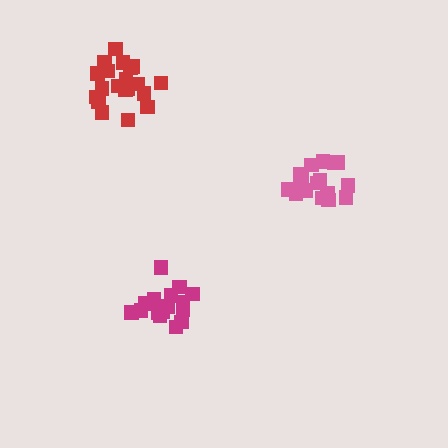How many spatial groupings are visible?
There are 3 spatial groupings.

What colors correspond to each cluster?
The clusters are colored: pink, magenta, red.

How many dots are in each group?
Group 1: 17 dots, Group 2: 16 dots, Group 3: 21 dots (54 total).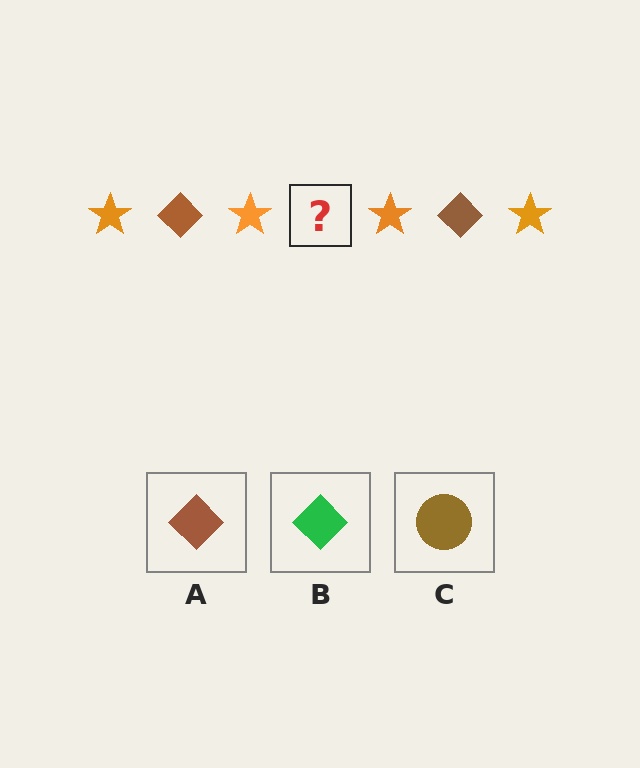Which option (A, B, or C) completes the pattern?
A.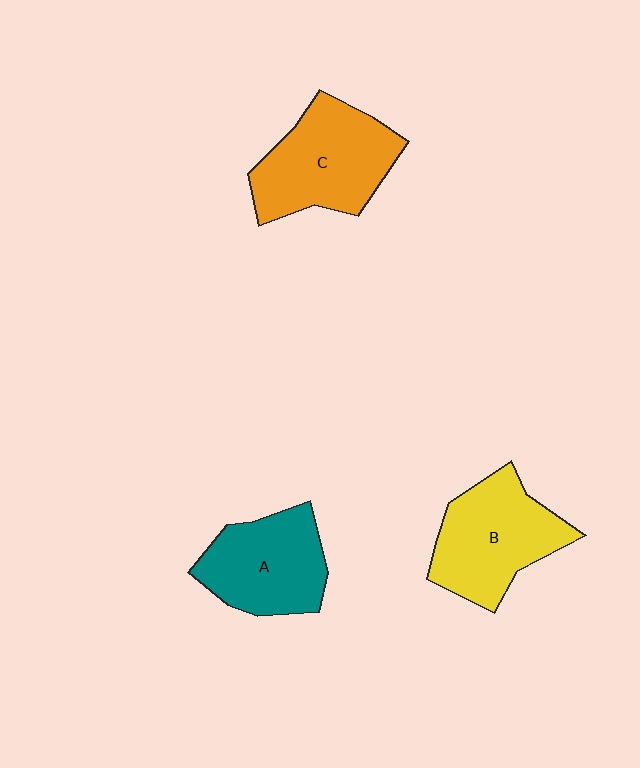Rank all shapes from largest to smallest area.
From largest to smallest: C (orange), B (yellow), A (teal).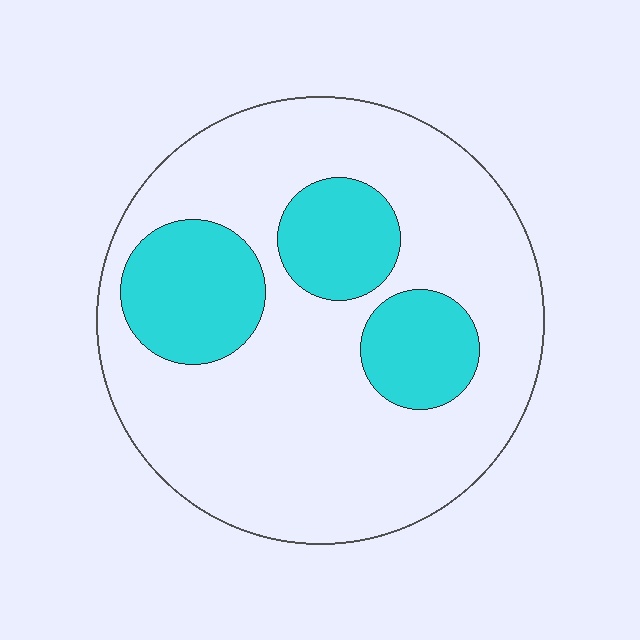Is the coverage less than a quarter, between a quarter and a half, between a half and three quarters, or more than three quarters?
Between a quarter and a half.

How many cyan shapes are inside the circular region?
3.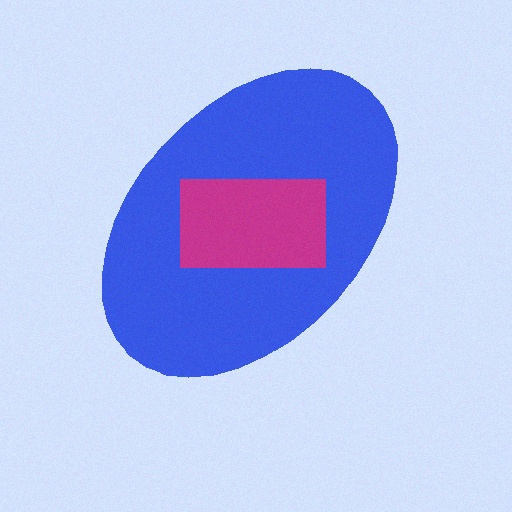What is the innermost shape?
The magenta rectangle.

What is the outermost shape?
The blue ellipse.